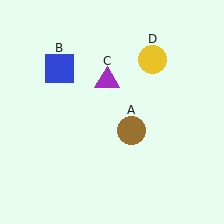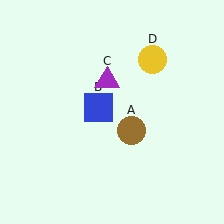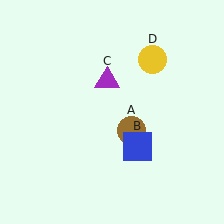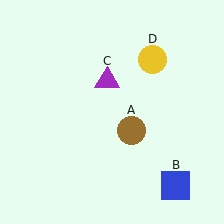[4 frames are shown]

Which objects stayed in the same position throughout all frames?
Brown circle (object A) and purple triangle (object C) and yellow circle (object D) remained stationary.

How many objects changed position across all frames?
1 object changed position: blue square (object B).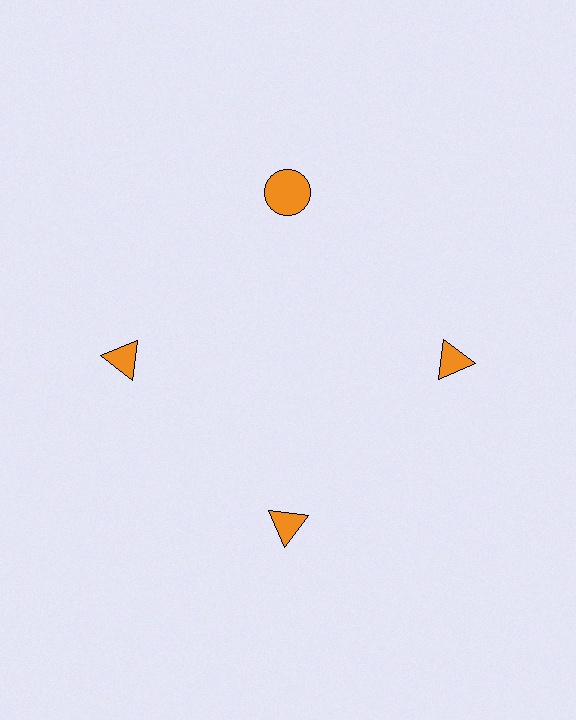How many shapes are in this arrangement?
There are 4 shapes arranged in a ring pattern.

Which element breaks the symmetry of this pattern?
The orange circle at roughly the 12 o'clock position breaks the symmetry. All other shapes are orange triangles.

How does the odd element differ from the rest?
It has a different shape: circle instead of triangle.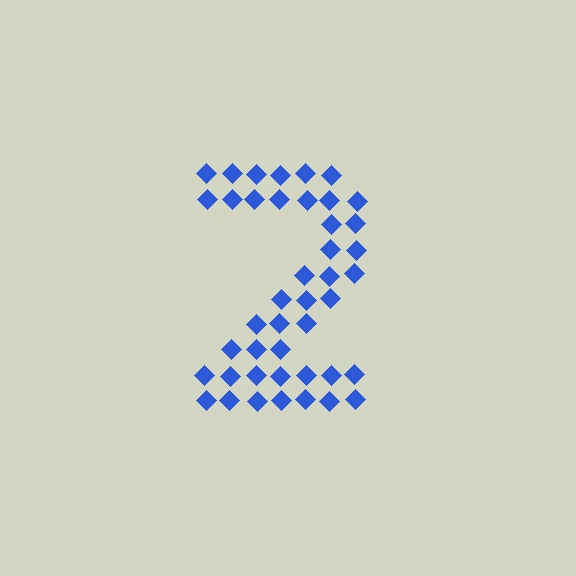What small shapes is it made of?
It is made of small diamonds.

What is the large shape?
The large shape is the digit 2.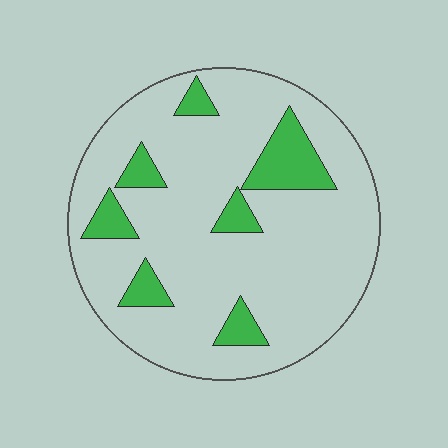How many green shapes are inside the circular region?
7.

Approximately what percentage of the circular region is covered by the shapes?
Approximately 15%.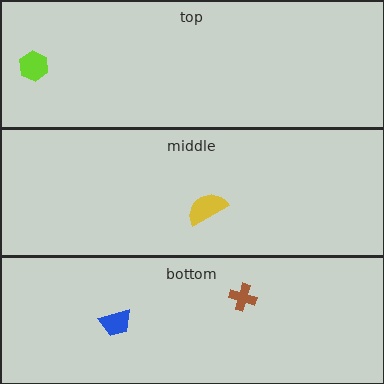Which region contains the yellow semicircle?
The middle region.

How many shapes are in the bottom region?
2.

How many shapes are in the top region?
1.